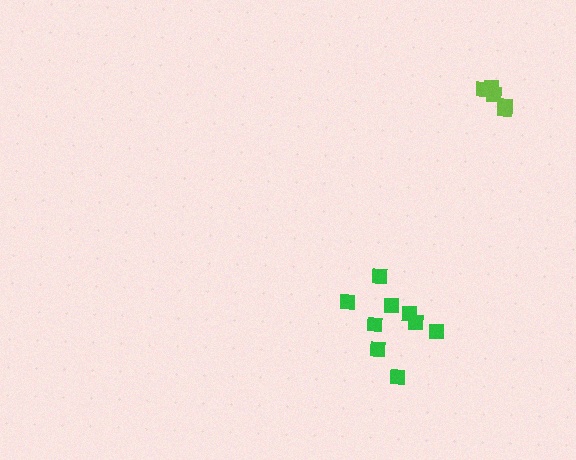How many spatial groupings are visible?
There are 2 spatial groupings.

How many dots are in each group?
Group 1: 9 dots, Group 2: 5 dots (14 total).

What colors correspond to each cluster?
The clusters are colored: green, lime.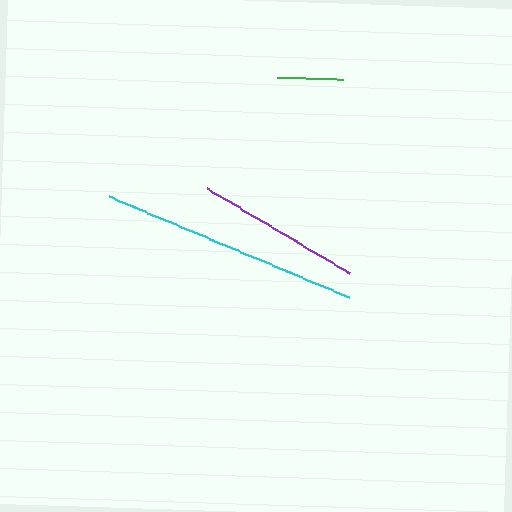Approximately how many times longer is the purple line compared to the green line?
The purple line is approximately 2.5 times the length of the green line.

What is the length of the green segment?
The green segment is approximately 66 pixels long.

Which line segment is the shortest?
The green line is the shortest at approximately 66 pixels.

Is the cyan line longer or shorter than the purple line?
The cyan line is longer than the purple line.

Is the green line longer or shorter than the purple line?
The purple line is longer than the green line.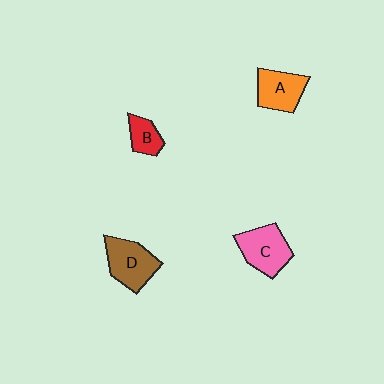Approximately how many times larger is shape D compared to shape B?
Approximately 1.9 times.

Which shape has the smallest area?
Shape B (red).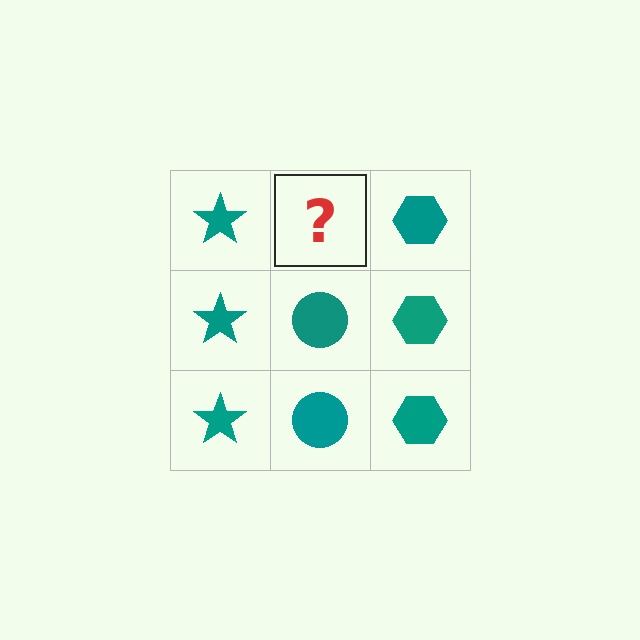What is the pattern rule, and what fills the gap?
The rule is that each column has a consistent shape. The gap should be filled with a teal circle.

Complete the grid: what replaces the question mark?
The question mark should be replaced with a teal circle.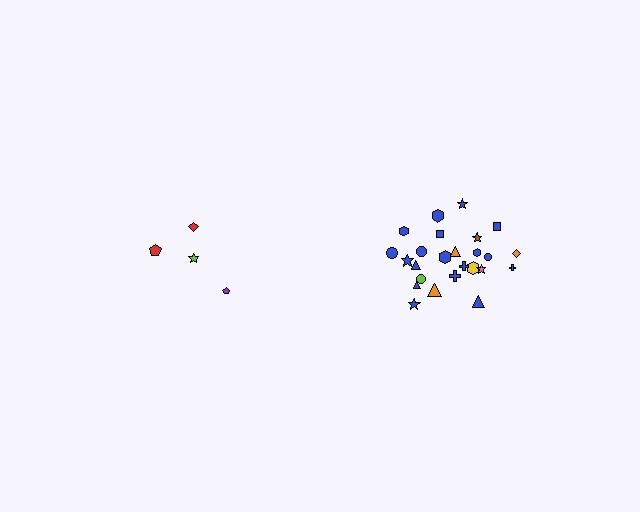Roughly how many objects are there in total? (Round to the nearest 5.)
Roughly 30 objects in total.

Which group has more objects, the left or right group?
The right group.